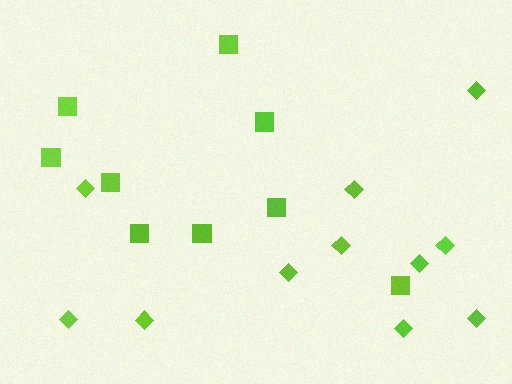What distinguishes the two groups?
There are 2 groups: one group of squares (9) and one group of diamonds (11).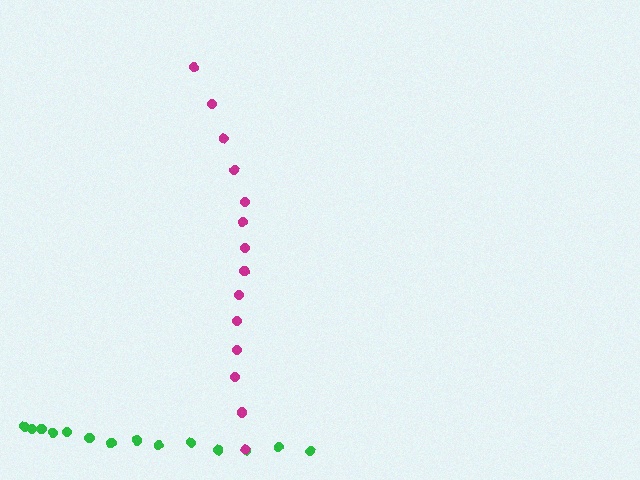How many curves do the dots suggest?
There are 2 distinct paths.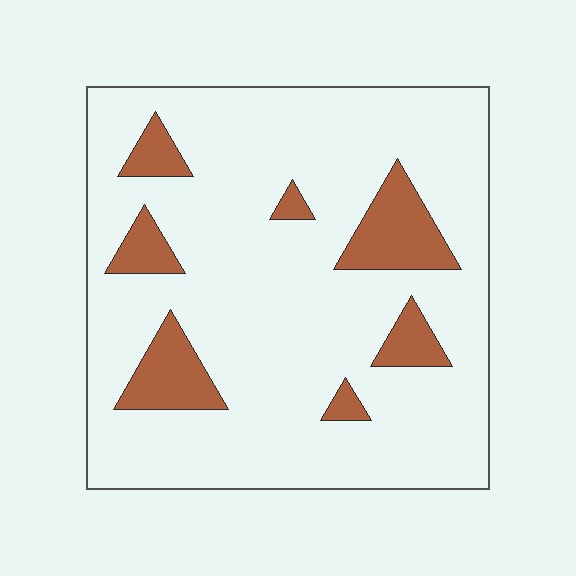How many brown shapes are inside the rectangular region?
7.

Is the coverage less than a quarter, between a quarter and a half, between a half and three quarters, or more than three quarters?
Less than a quarter.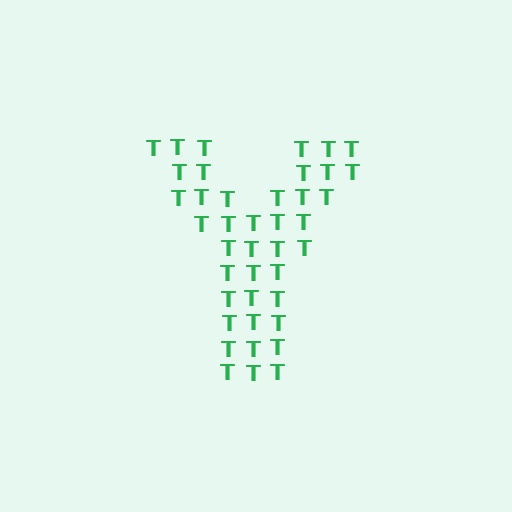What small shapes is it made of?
It is made of small letter T's.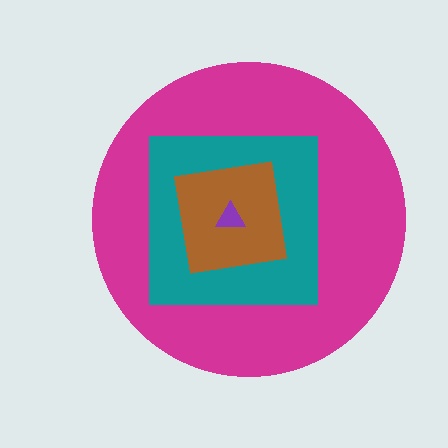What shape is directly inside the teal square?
The brown square.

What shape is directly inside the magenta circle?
The teal square.